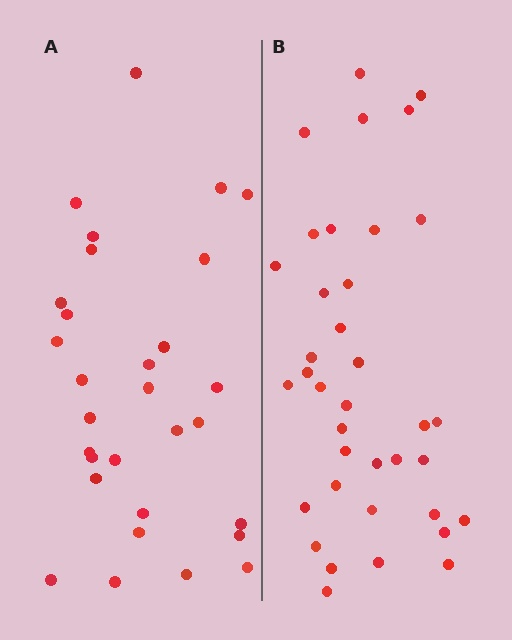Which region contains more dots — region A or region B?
Region B (the right region) has more dots.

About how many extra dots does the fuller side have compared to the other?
Region B has roughly 8 or so more dots than region A.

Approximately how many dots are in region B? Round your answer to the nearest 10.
About 40 dots. (The exact count is 37, which rounds to 40.)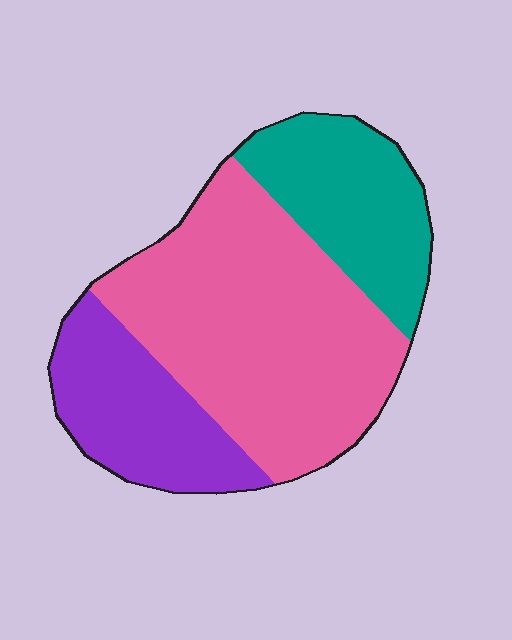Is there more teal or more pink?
Pink.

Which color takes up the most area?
Pink, at roughly 55%.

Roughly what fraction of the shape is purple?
Purple takes up less than a quarter of the shape.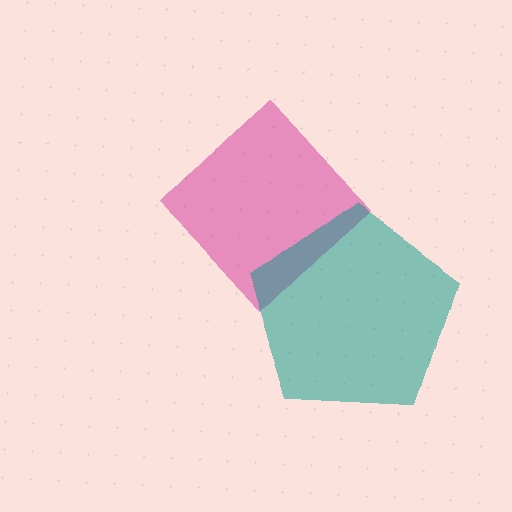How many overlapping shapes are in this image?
There are 2 overlapping shapes in the image.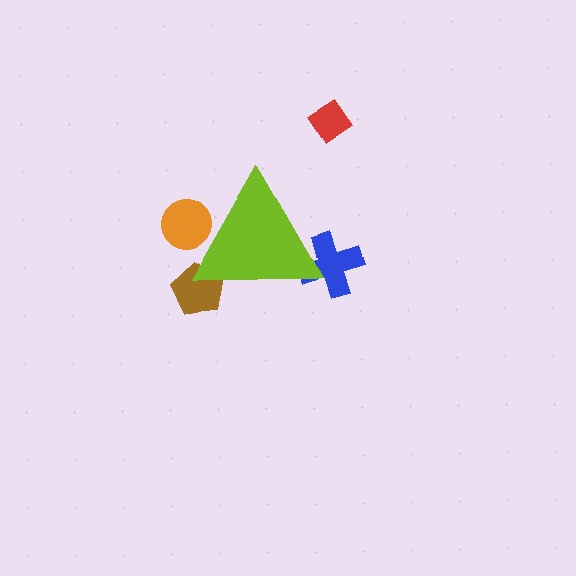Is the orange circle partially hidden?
Yes, the orange circle is partially hidden behind the lime triangle.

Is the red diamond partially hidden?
No, the red diamond is fully visible.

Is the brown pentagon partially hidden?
Yes, the brown pentagon is partially hidden behind the lime triangle.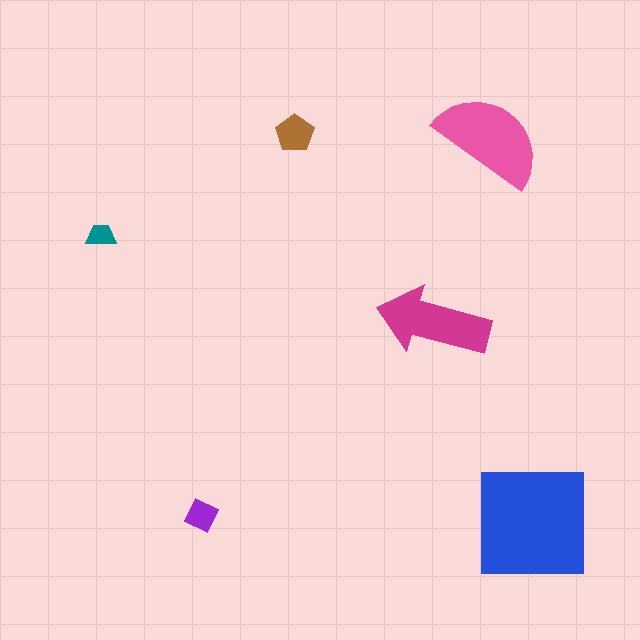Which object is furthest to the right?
The blue square is rightmost.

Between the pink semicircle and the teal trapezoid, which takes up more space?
The pink semicircle.